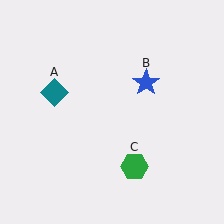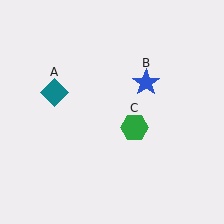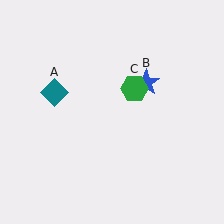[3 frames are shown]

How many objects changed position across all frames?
1 object changed position: green hexagon (object C).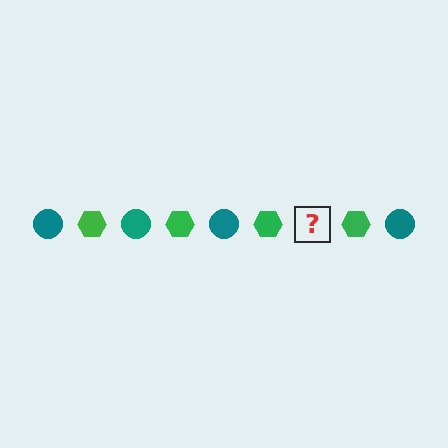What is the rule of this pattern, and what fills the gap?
The rule is that the pattern alternates between teal circle and green hexagon. The gap should be filled with a teal circle.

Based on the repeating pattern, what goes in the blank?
The blank should be a teal circle.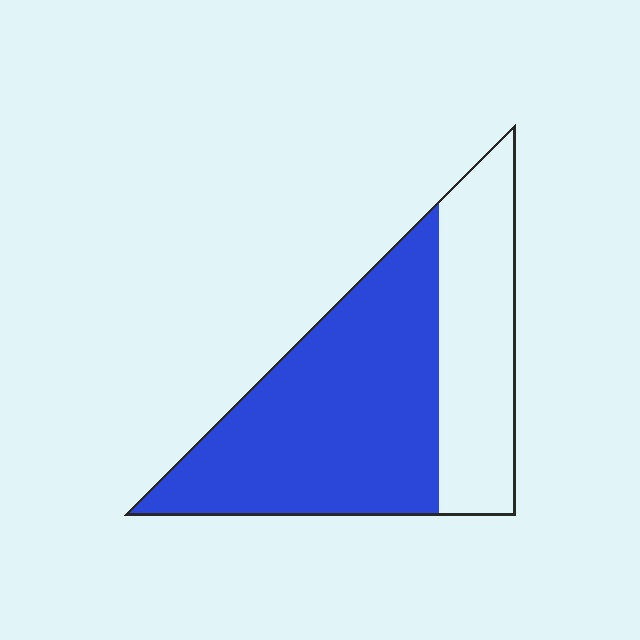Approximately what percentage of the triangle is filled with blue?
Approximately 65%.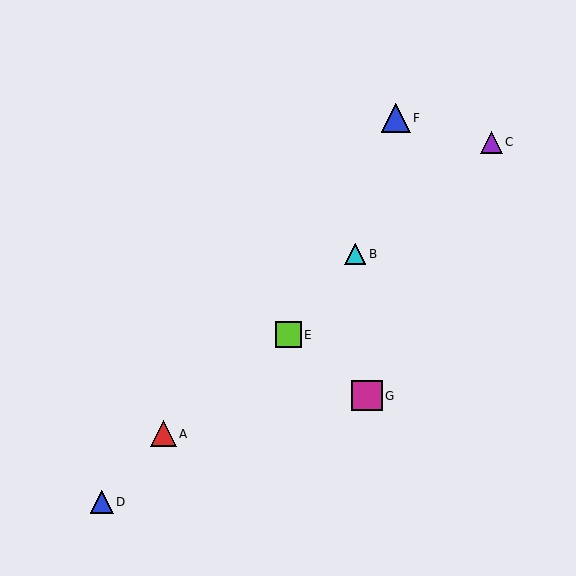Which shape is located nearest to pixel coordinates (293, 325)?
The lime square (labeled E) at (288, 335) is nearest to that location.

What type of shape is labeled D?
Shape D is a blue triangle.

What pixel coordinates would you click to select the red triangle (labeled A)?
Click at (163, 434) to select the red triangle A.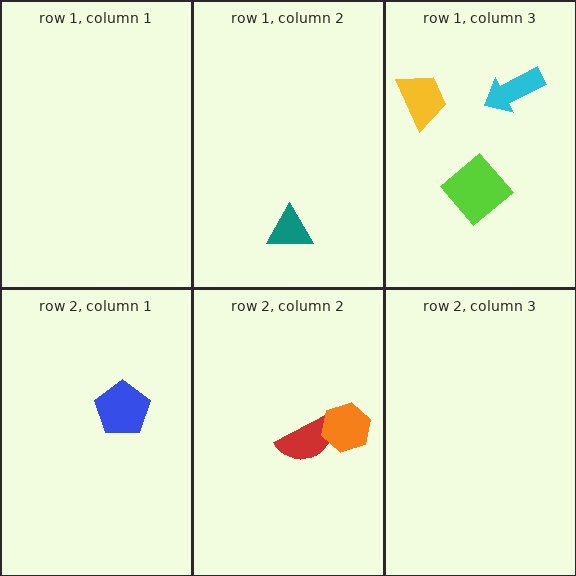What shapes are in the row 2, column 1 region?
The blue pentagon.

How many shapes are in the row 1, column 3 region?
3.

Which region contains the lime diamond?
The row 1, column 3 region.